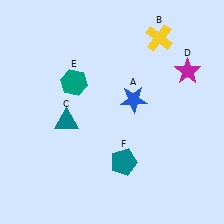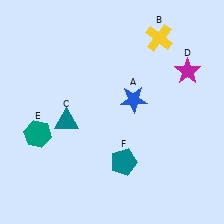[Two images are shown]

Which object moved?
The teal hexagon (E) moved down.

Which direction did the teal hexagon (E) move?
The teal hexagon (E) moved down.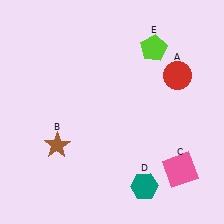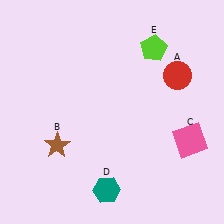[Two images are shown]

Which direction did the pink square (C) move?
The pink square (C) moved up.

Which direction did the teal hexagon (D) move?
The teal hexagon (D) moved left.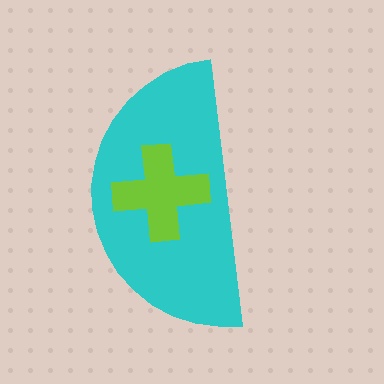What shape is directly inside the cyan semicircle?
The lime cross.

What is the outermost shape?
The cyan semicircle.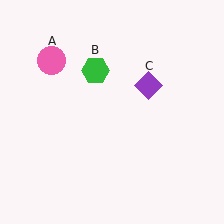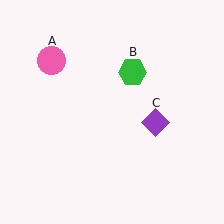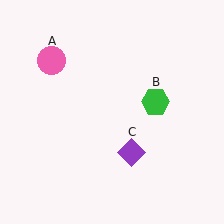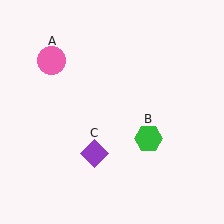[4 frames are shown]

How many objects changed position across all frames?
2 objects changed position: green hexagon (object B), purple diamond (object C).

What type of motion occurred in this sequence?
The green hexagon (object B), purple diamond (object C) rotated clockwise around the center of the scene.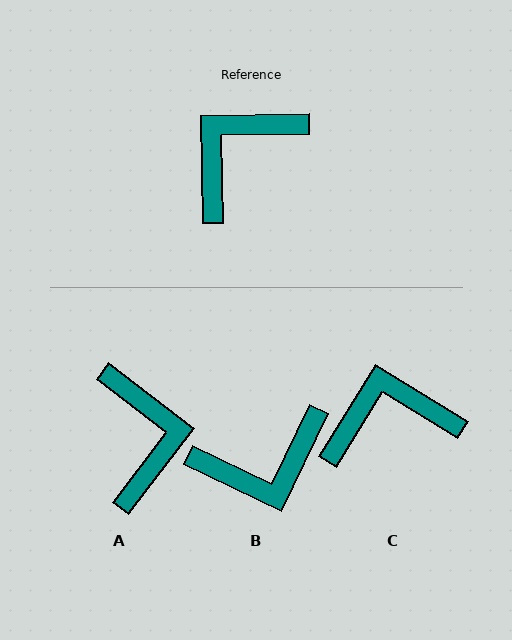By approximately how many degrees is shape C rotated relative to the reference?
Approximately 33 degrees clockwise.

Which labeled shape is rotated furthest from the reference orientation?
B, about 153 degrees away.